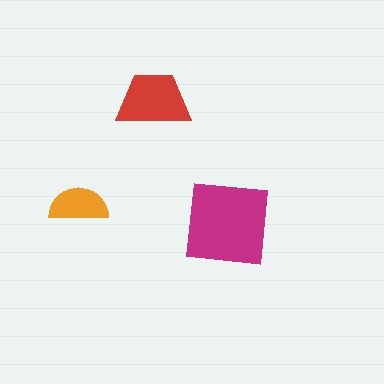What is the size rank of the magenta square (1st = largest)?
1st.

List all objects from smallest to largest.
The orange semicircle, the red trapezoid, the magenta square.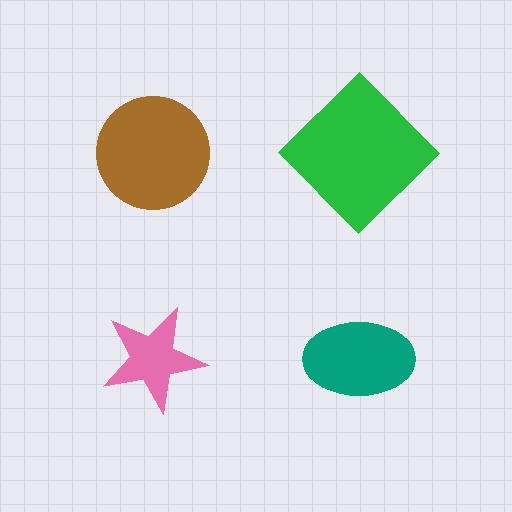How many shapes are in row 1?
2 shapes.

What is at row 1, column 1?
A brown circle.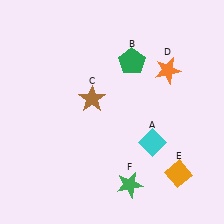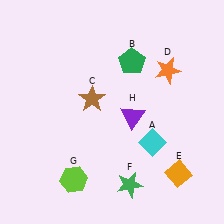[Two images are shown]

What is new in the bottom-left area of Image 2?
A lime hexagon (G) was added in the bottom-left area of Image 2.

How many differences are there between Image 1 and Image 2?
There are 2 differences between the two images.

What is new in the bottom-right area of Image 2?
A purple triangle (H) was added in the bottom-right area of Image 2.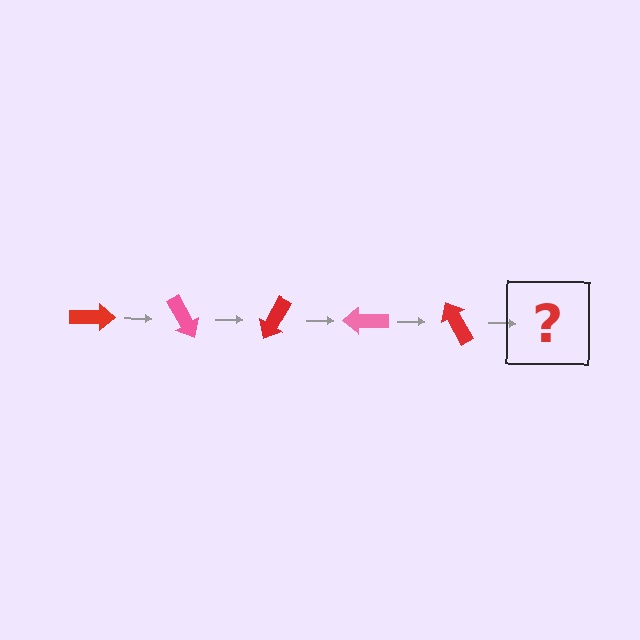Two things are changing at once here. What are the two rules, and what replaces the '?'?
The two rules are that it rotates 60 degrees each step and the color cycles through red and pink. The '?' should be a pink arrow, rotated 300 degrees from the start.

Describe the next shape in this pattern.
It should be a pink arrow, rotated 300 degrees from the start.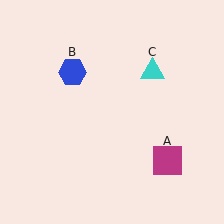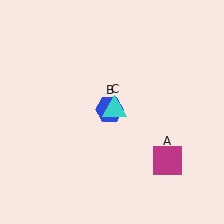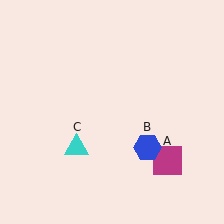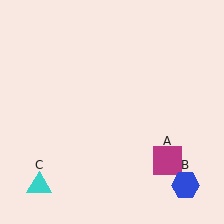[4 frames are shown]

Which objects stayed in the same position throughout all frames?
Magenta square (object A) remained stationary.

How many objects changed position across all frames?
2 objects changed position: blue hexagon (object B), cyan triangle (object C).